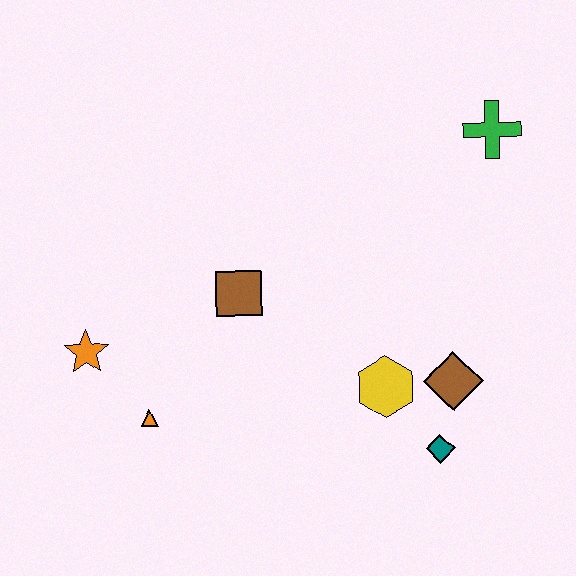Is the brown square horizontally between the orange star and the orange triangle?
No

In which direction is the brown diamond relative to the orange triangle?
The brown diamond is to the right of the orange triangle.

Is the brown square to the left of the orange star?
No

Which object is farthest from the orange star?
The green cross is farthest from the orange star.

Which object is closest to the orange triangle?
The orange star is closest to the orange triangle.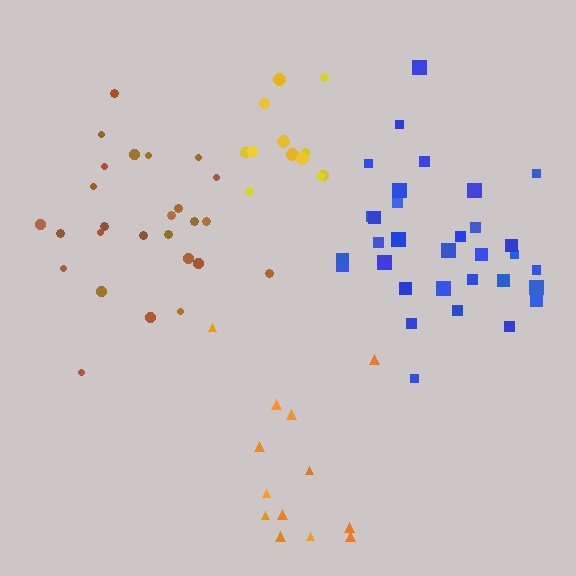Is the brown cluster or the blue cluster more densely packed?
Blue.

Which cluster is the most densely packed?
Yellow.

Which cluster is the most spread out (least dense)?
Orange.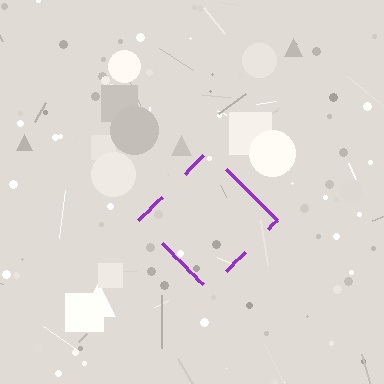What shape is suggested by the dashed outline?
The dashed outline suggests a diamond.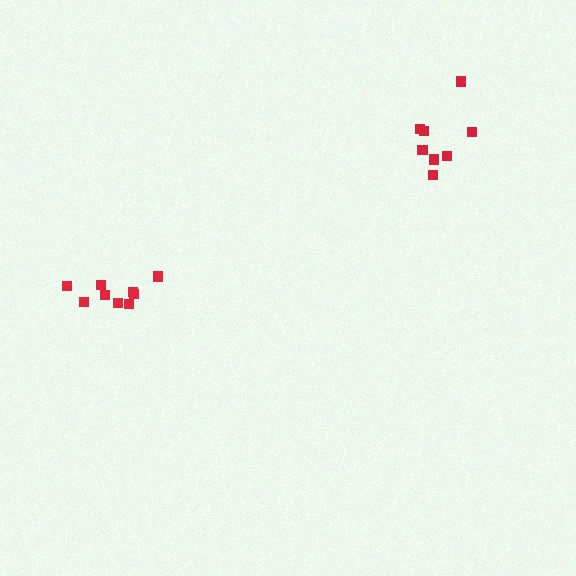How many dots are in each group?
Group 1: 8 dots, Group 2: 9 dots (17 total).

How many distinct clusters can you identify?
There are 2 distinct clusters.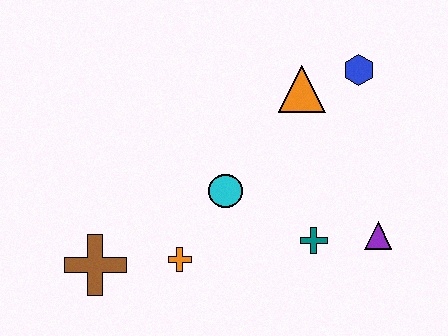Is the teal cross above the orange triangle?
No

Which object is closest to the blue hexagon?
The orange triangle is closest to the blue hexagon.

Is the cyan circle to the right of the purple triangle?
No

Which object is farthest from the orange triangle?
The brown cross is farthest from the orange triangle.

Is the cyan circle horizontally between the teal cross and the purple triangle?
No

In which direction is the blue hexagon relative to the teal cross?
The blue hexagon is above the teal cross.